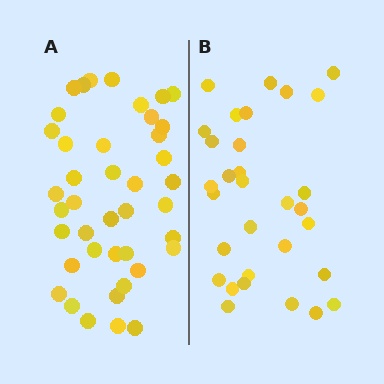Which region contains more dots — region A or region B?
Region A (the left region) has more dots.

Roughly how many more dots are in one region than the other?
Region A has roughly 10 or so more dots than region B.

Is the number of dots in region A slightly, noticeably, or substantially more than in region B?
Region A has noticeably more, but not dramatically so. The ratio is roughly 1.3 to 1.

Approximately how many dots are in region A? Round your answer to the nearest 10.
About 40 dots. (The exact count is 41, which rounds to 40.)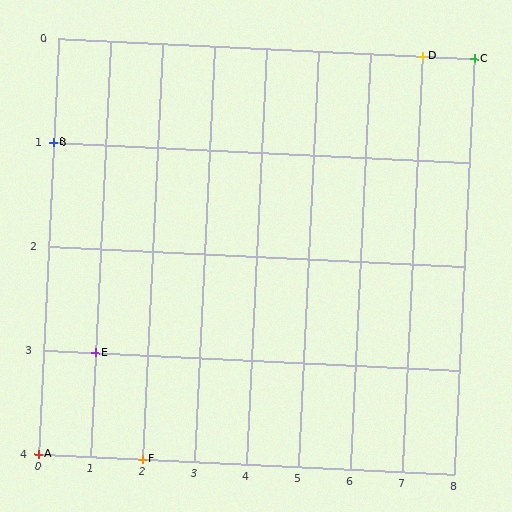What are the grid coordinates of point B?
Point B is at grid coordinates (0, 1).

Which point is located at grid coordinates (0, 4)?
Point A is at (0, 4).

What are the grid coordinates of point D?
Point D is at grid coordinates (7, 0).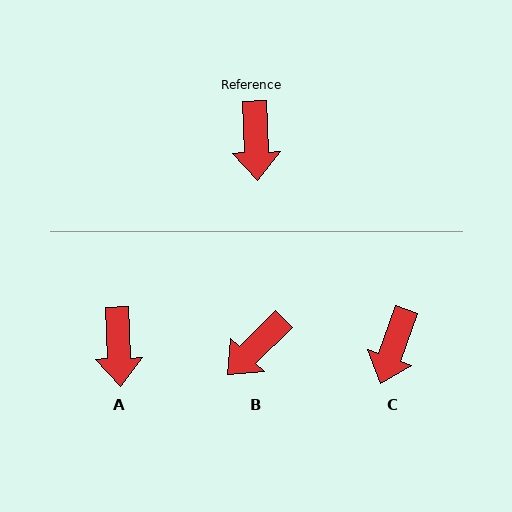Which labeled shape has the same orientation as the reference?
A.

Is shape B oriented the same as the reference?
No, it is off by about 48 degrees.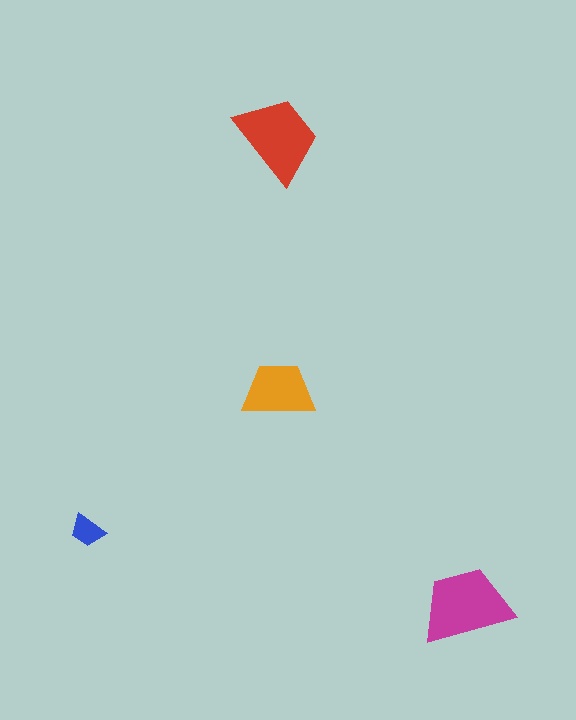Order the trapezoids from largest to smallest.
the magenta one, the red one, the orange one, the blue one.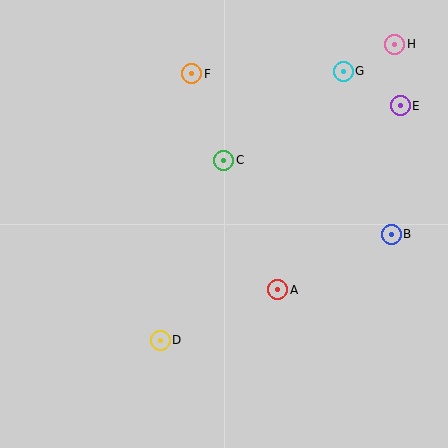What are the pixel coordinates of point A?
Point A is at (278, 290).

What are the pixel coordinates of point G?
Point G is at (343, 71).